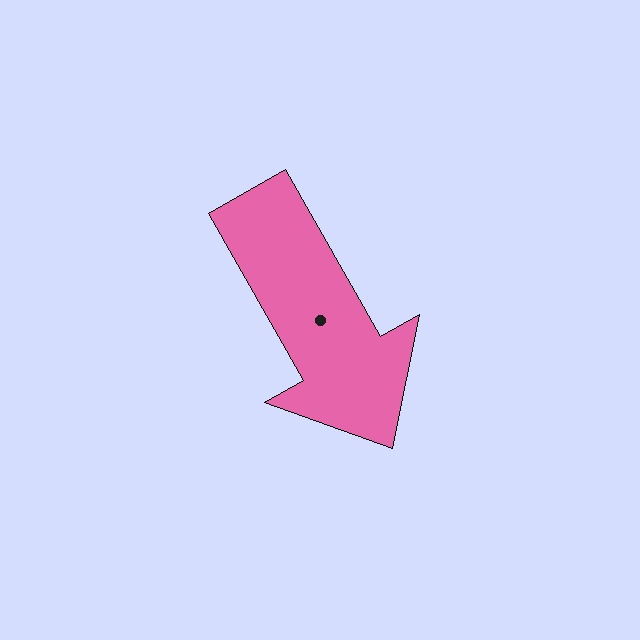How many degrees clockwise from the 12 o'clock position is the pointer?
Approximately 150 degrees.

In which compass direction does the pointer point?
Southeast.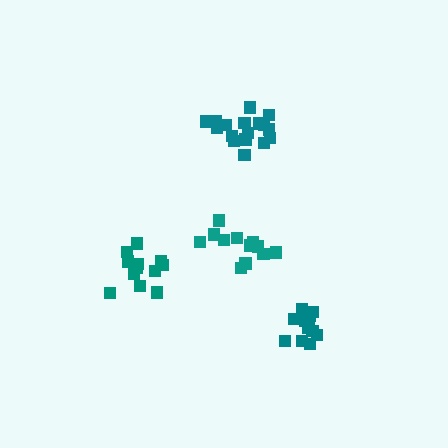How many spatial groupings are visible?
There are 4 spatial groupings.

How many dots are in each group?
Group 1: 12 dots, Group 2: 17 dots, Group 3: 12 dots, Group 4: 12 dots (53 total).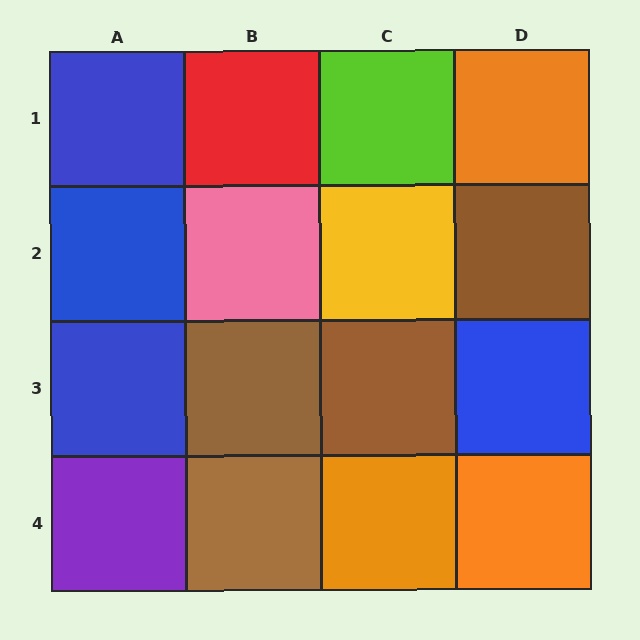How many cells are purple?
1 cell is purple.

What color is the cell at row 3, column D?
Blue.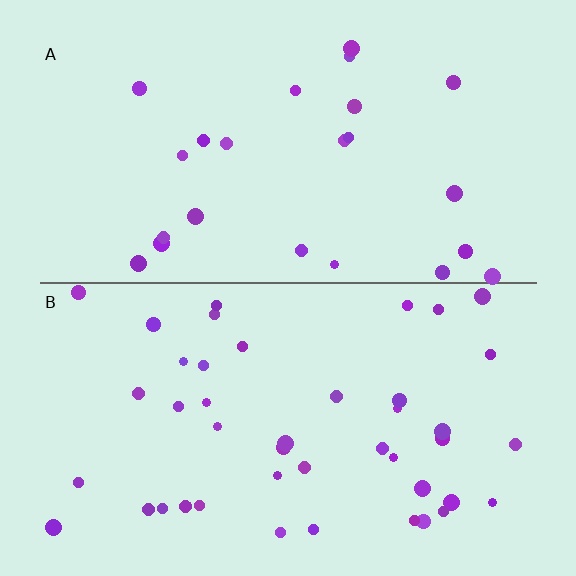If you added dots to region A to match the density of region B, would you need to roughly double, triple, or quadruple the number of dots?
Approximately double.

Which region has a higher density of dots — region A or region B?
B (the bottom).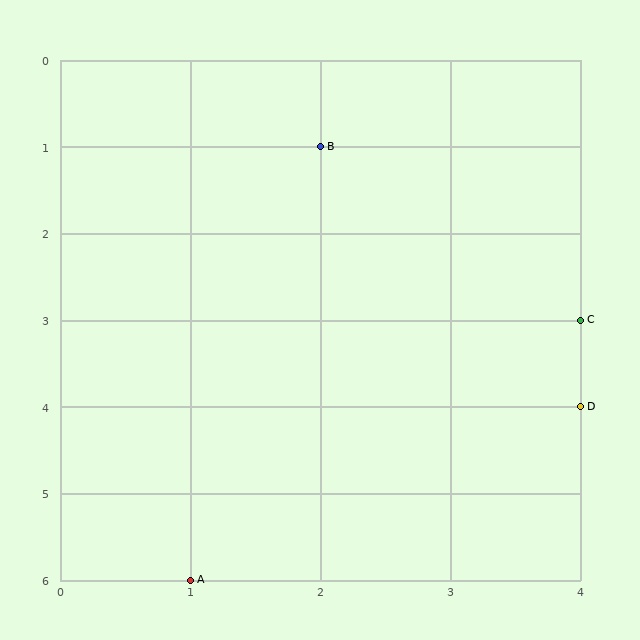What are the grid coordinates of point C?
Point C is at grid coordinates (4, 3).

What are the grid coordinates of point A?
Point A is at grid coordinates (1, 6).